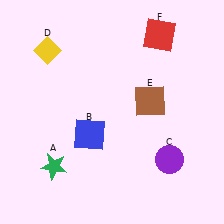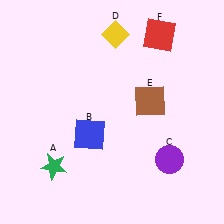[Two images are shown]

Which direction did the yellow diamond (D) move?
The yellow diamond (D) moved right.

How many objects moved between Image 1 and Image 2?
1 object moved between the two images.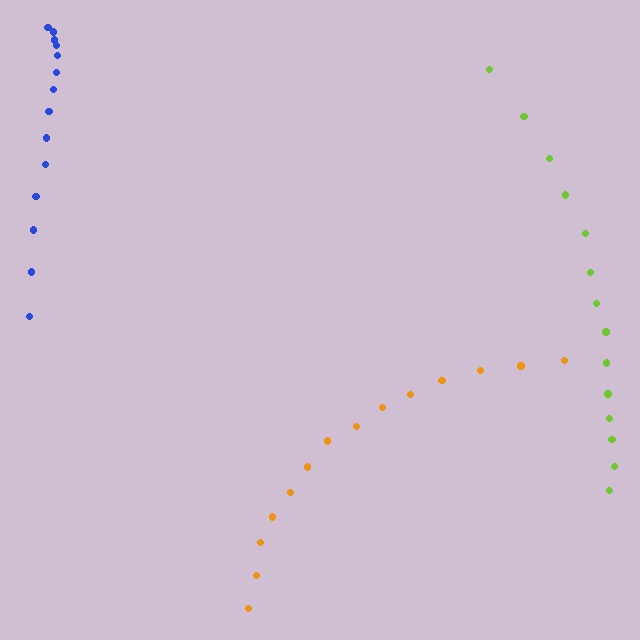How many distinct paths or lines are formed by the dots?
There are 3 distinct paths.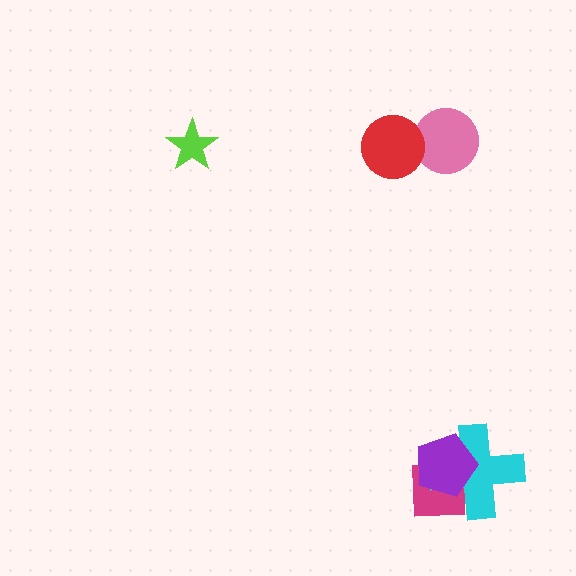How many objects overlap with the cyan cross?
2 objects overlap with the cyan cross.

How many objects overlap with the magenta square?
2 objects overlap with the magenta square.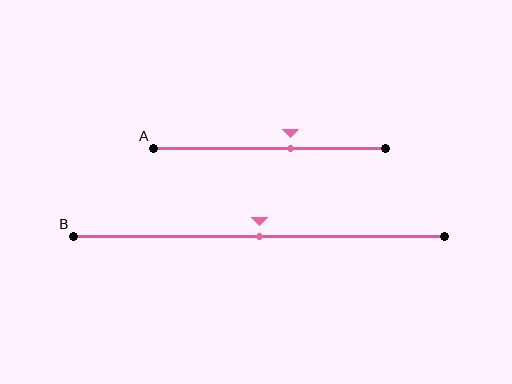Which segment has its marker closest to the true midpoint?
Segment B has its marker closest to the true midpoint.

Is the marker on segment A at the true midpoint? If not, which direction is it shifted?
No, the marker on segment A is shifted to the right by about 9% of the segment length.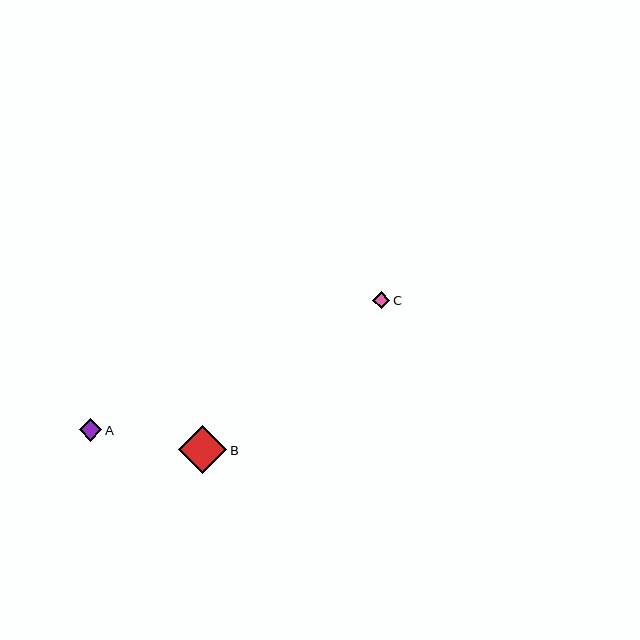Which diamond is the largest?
Diamond B is the largest with a size of approximately 48 pixels.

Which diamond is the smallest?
Diamond C is the smallest with a size of approximately 17 pixels.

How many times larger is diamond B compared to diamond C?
Diamond B is approximately 2.8 times the size of diamond C.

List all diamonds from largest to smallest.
From largest to smallest: B, A, C.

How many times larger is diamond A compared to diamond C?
Diamond A is approximately 1.3 times the size of diamond C.